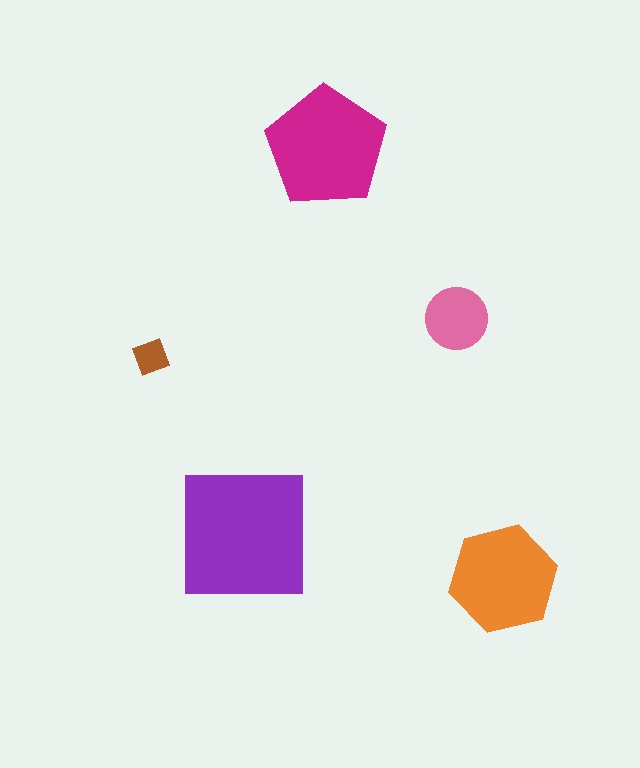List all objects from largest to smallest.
The purple square, the magenta pentagon, the orange hexagon, the pink circle, the brown diamond.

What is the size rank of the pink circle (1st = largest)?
4th.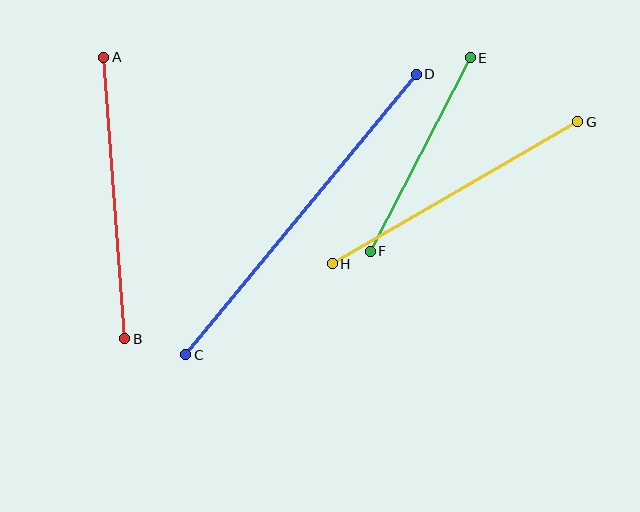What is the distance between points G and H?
The distance is approximately 283 pixels.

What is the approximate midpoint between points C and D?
The midpoint is at approximately (301, 215) pixels.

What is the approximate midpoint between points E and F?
The midpoint is at approximately (420, 154) pixels.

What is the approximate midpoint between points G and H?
The midpoint is at approximately (455, 193) pixels.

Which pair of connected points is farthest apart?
Points C and D are farthest apart.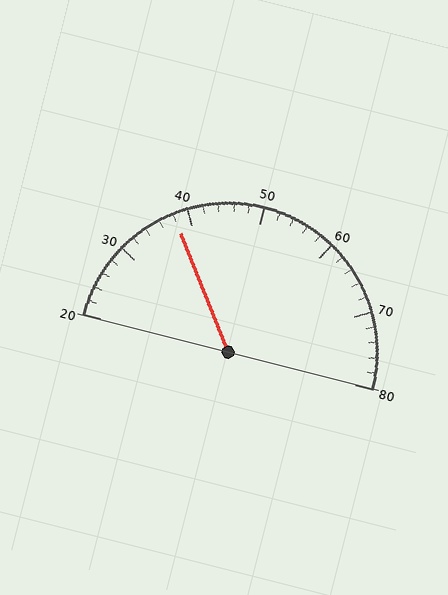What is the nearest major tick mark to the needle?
The nearest major tick mark is 40.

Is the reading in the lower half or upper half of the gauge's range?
The reading is in the lower half of the range (20 to 80).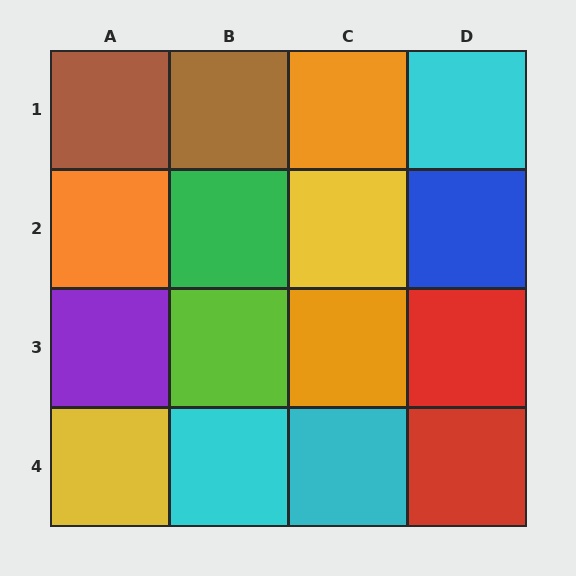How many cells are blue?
1 cell is blue.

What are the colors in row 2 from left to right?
Orange, green, yellow, blue.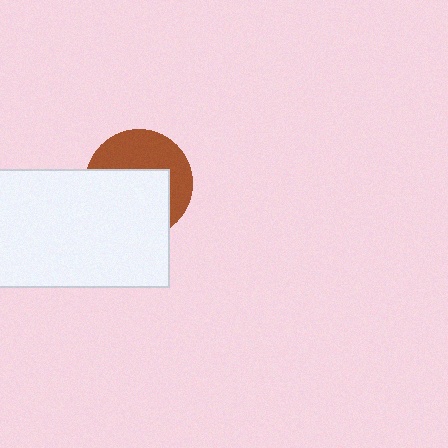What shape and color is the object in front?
The object in front is a white rectangle.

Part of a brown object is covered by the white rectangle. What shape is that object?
It is a circle.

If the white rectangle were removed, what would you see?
You would see the complete brown circle.